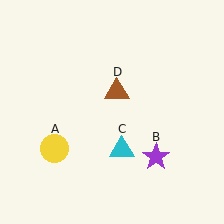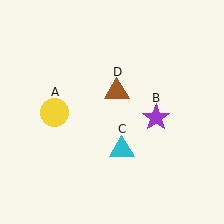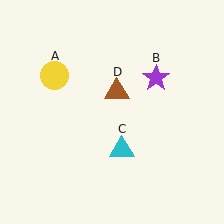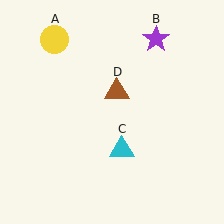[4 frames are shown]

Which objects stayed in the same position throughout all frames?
Cyan triangle (object C) and brown triangle (object D) remained stationary.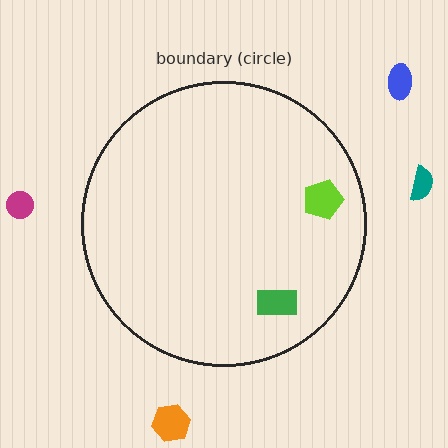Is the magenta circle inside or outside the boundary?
Outside.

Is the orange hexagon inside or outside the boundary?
Outside.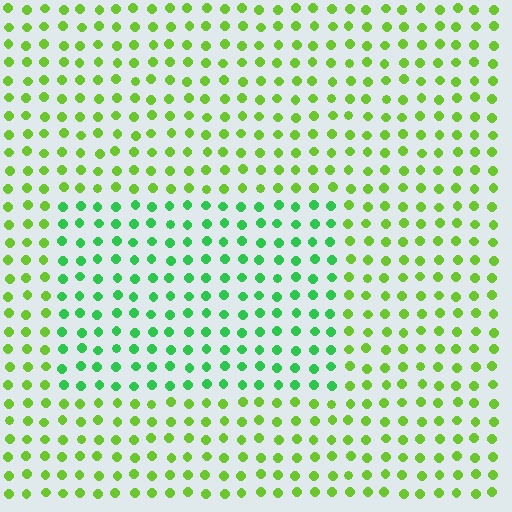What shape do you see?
I see a rectangle.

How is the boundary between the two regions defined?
The boundary is defined purely by a slight shift in hue (about 37 degrees). Spacing, size, and orientation are identical on both sides.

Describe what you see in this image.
The image is filled with small lime elements in a uniform arrangement. A rectangle-shaped region is visible where the elements are tinted to a slightly different hue, forming a subtle color boundary.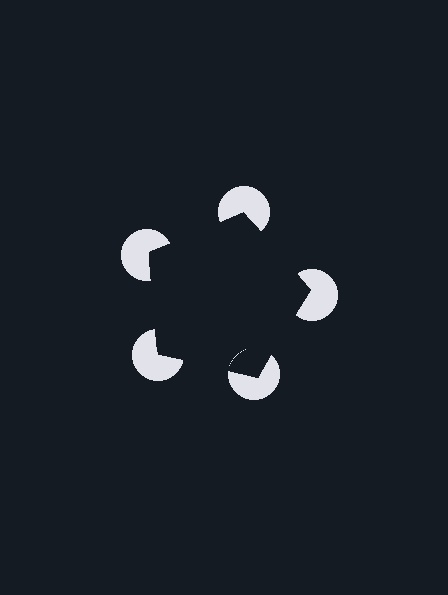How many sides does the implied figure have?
5 sides.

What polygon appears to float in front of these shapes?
An illusory pentagon — its edges are inferred from the aligned wedge cuts in the pac-man discs, not physically drawn.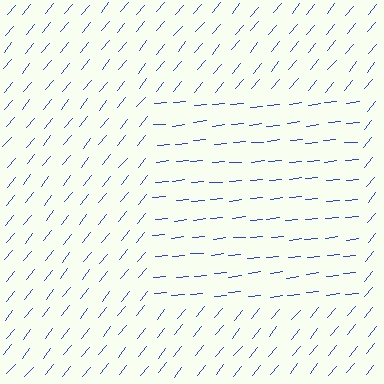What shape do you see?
I see a rectangle.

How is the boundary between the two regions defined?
The boundary is defined purely by a change in line orientation (approximately 45 degrees difference). All lines are the same color and thickness.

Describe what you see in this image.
The image is filled with small blue line segments. A rectangle region in the image has lines oriented differently from the surrounding lines, creating a visible texture boundary.